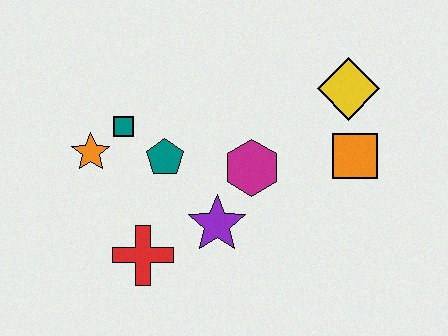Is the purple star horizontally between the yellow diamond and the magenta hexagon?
No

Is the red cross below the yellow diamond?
Yes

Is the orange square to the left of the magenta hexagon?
No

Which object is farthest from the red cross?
The yellow diamond is farthest from the red cross.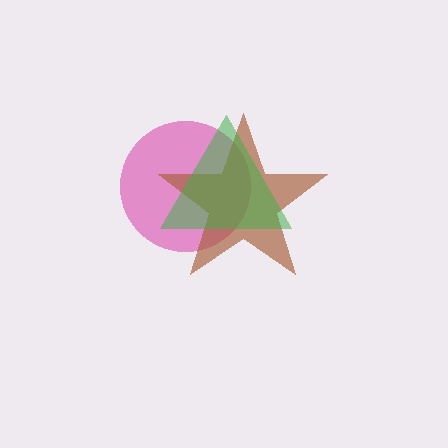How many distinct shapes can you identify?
There are 3 distinct shapes: a magenta circle, a brown star, a green triangle.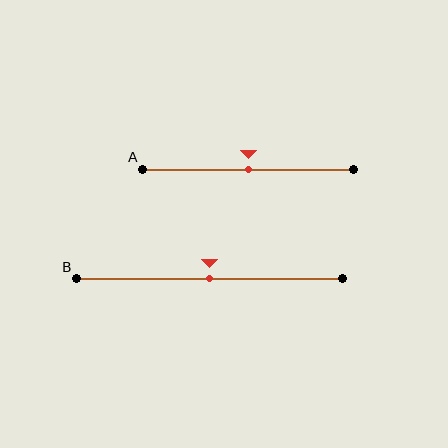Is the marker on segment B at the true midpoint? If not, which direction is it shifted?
Yes, the marker on segment B is at the true midpoint.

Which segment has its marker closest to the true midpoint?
Segment A has its marker closest to the true midpoint.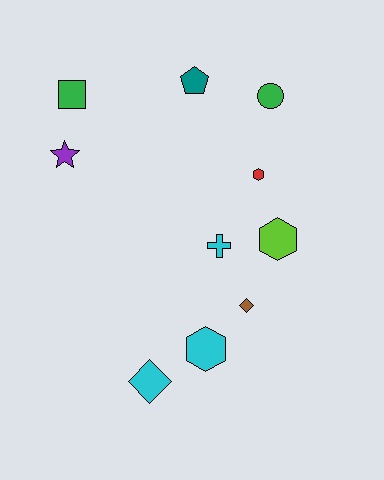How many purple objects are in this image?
There is 1 purple object.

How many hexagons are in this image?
There are 3 hexagons.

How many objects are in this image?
There are 10 objects.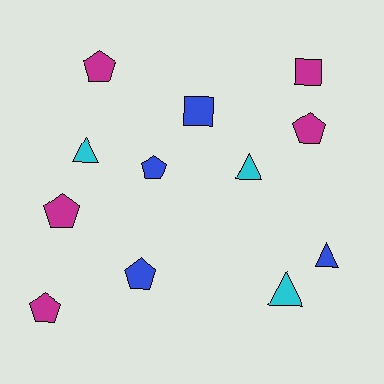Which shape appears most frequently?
Pentagon, with 6 objects.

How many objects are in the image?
There are 12 objects.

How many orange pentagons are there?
There are no orange pentagons.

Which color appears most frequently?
Magenta, with 5 objects.